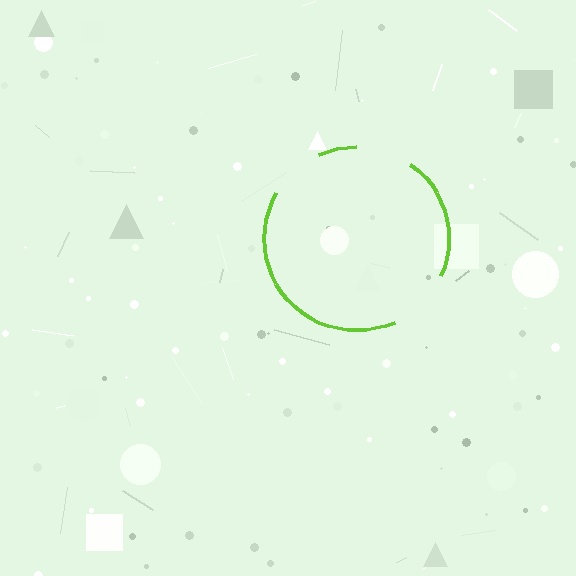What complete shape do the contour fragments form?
The contour fragments form a circle.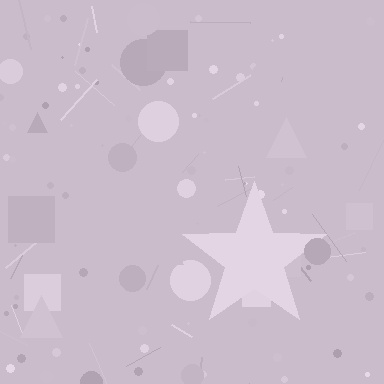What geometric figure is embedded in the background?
A star is embedded in the background.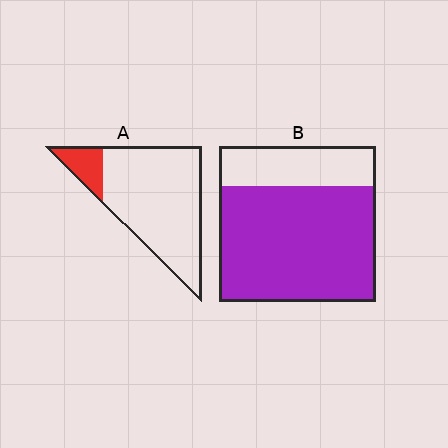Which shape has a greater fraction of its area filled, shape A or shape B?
Shape B.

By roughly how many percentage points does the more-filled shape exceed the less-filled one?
By roughly 60 percentage points (B over A).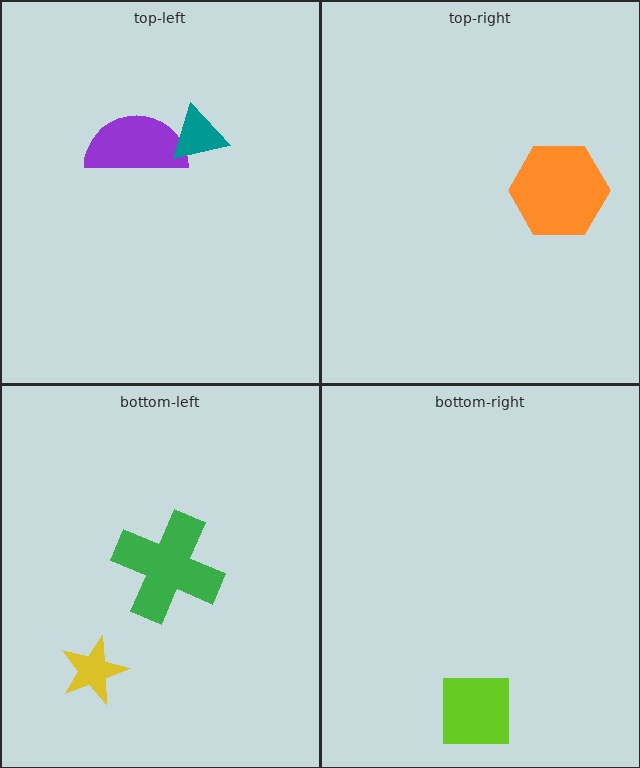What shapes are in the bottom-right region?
The lime square.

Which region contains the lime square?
The bottom-right region.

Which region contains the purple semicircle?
The top-left region.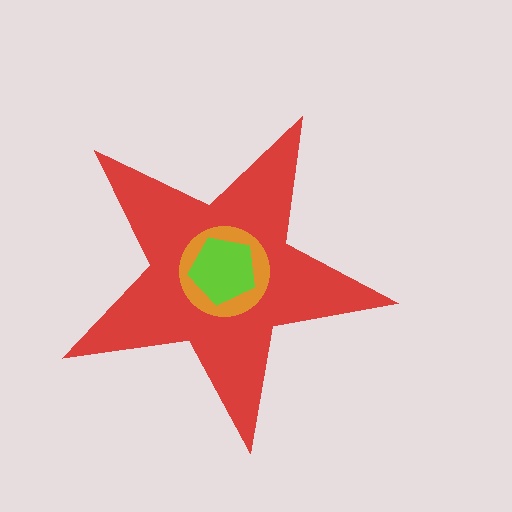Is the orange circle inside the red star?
Yes.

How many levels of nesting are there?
3.